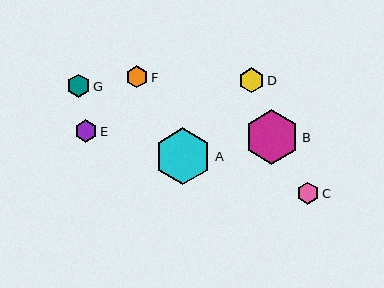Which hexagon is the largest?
Hexagon A is the largest with a size of approximately 57 pixels.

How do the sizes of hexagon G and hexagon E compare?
Hexagon G and hexagon E are approximately the same size.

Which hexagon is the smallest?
Hexagon C is the smallest with a size of approximately 22 pixels.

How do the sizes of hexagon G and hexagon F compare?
Hexagon G and hexagon F are approximately the same size.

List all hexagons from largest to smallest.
From largest to smallest: A, B, D, G, E, F, C.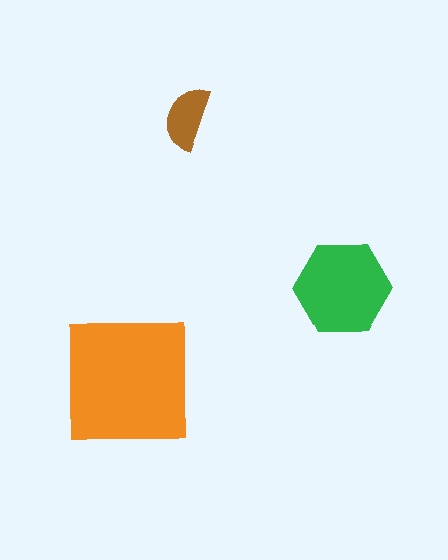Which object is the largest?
The orange square.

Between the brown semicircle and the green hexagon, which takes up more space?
The green hexagon.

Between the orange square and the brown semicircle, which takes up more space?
The orange square.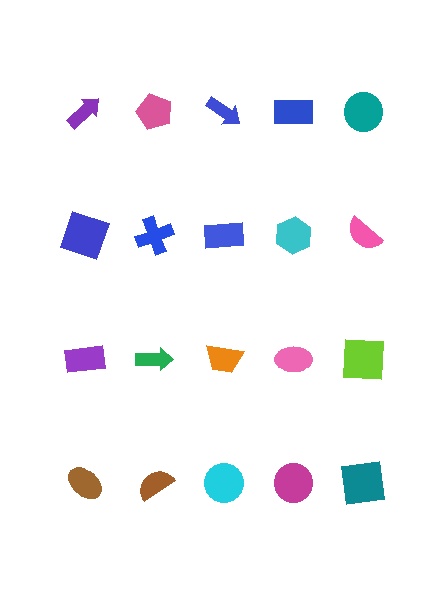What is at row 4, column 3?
A cyan circle.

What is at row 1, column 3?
A blue arrow.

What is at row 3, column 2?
A green arrow.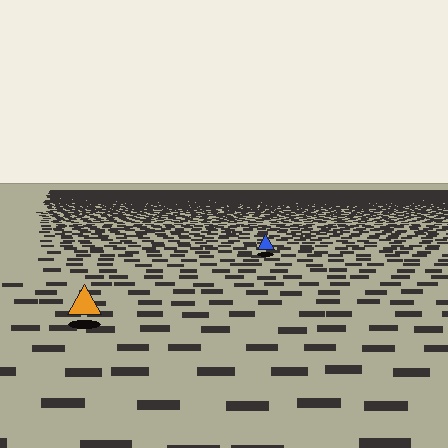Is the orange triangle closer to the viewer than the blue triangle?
Yes. The orange triangle is closer — you can tell from the texture gradient: the ground texture is coarser near it.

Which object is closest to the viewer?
The orange triangle is closest. The texture marks near it are larger and more spread out.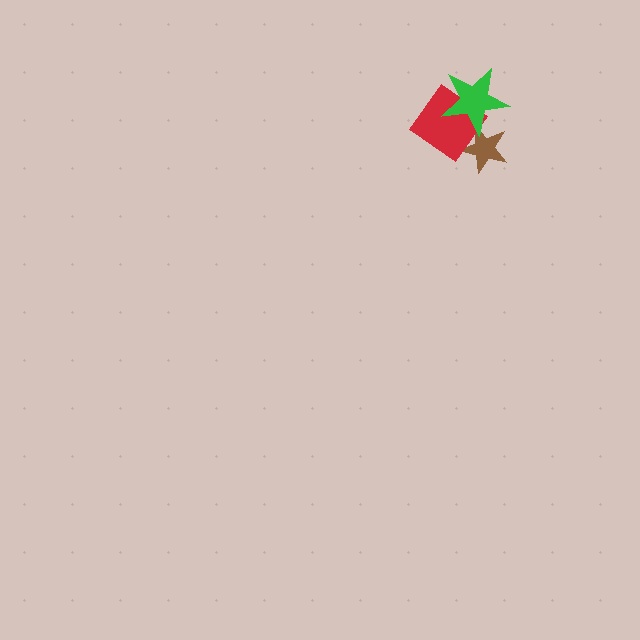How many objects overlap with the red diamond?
2 objects overlap with the red diamond.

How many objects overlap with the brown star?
2 objects overlap with the brown star.